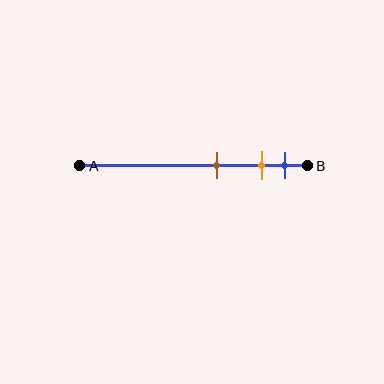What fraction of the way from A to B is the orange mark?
The orange mark is approximately 80% (0.8) of the way from A to B.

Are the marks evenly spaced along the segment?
No, the marks are not evenly spaced.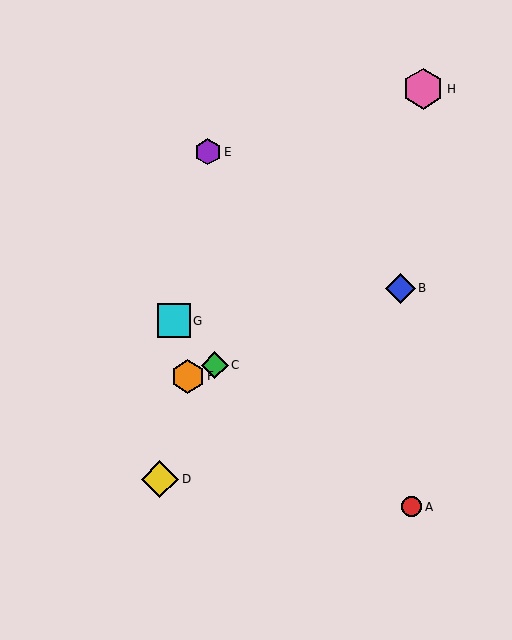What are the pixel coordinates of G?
Object G is at (174, 321).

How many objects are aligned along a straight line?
3 objects (B, C, F) are aligned along a straight line.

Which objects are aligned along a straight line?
Objects B, C, F are aligned along a straight line.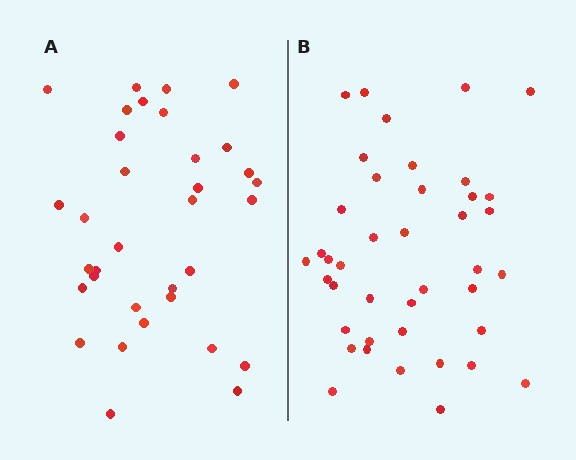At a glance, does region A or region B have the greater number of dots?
Region B (the right region) has more dots.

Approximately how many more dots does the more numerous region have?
Region B has roughly 8 or so more dots than region A.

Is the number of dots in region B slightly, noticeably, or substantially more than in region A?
Region B has only slightly more — the two regions are fairly close. The ratio is roughly 1.2 to 1.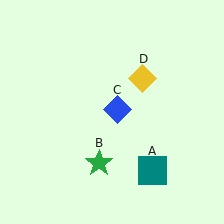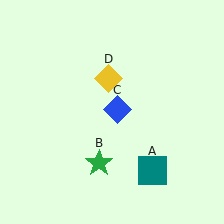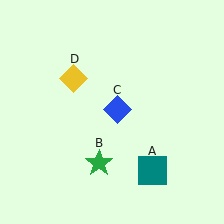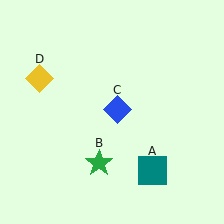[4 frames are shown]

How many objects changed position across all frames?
1 object changed position: yellow diamond (object D).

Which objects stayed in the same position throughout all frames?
Teal square (object A) and green star (object B) and blue diamond (object C) remained stationary.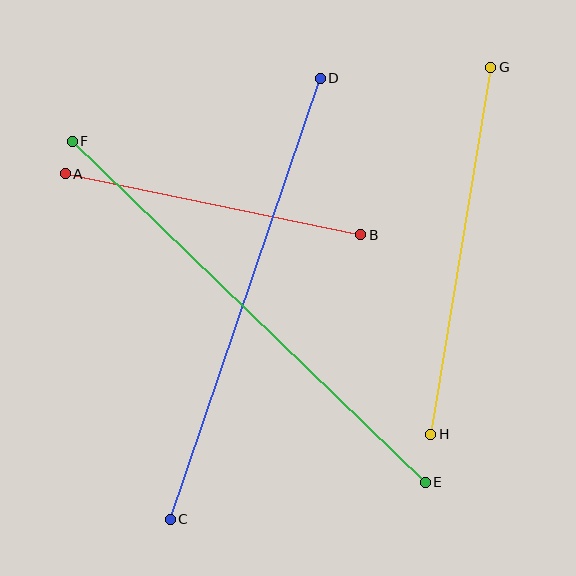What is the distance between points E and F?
The distance is approximately 491 pixels.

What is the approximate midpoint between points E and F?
The midpoint is at approximately (249, 312) pixels.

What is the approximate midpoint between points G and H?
The midpoint is at approximately (461, 251) pixels.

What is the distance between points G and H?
The distance is approximately 372 pixels.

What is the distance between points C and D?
The distance is approximately 466 pixels.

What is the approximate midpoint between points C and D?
The midpoint is at approximately (245, 299) pixels.